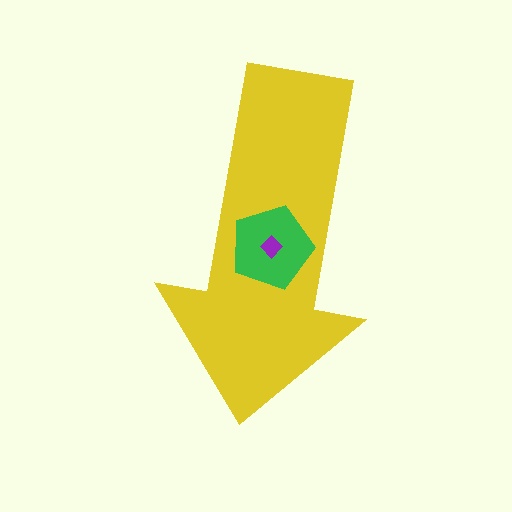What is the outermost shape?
The yellow arrow.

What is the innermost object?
The purple diamond.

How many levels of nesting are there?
3.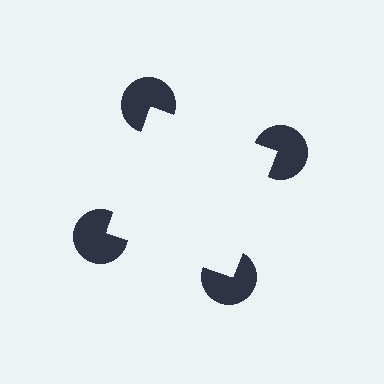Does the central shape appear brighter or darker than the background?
It typically appears slightly brighter than the background, even though no actual brightness change is drawn.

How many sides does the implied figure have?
4 sides.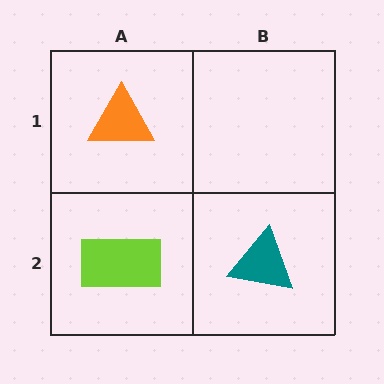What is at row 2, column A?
A lime rectangle.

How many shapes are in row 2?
2 shapes.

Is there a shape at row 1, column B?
No, that cell is empty.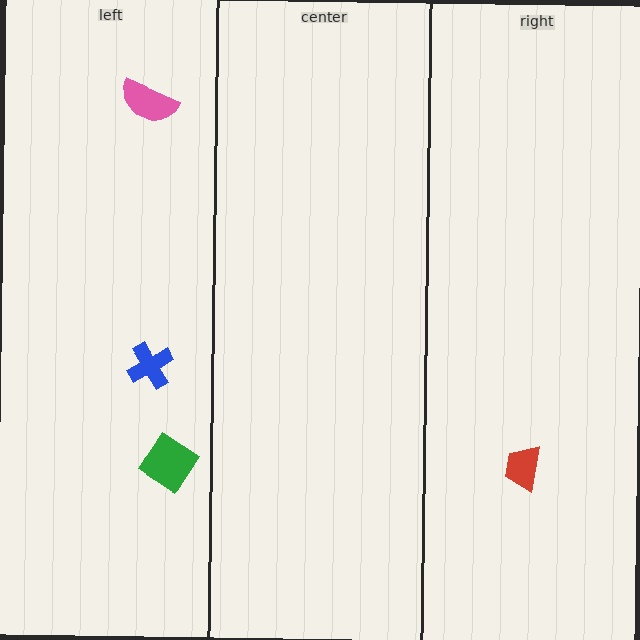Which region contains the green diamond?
The left region.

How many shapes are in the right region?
1.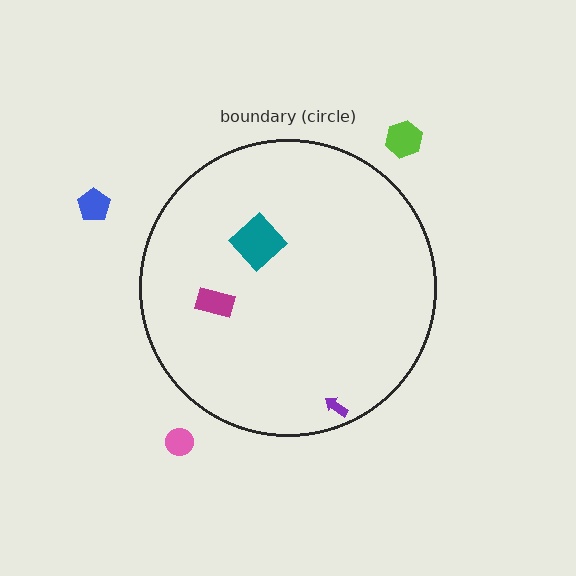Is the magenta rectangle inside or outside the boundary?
Inside.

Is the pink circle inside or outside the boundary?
Outside.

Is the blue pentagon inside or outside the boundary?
Outside.